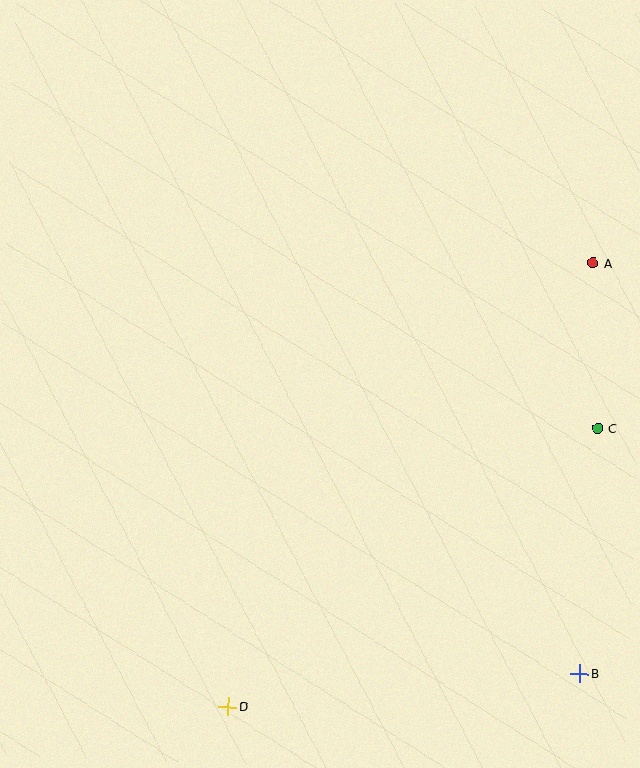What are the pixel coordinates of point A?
Point A is at (593, 263).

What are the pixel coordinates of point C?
Point C is at (598, 428).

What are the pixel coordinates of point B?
Point B is at (580, 673).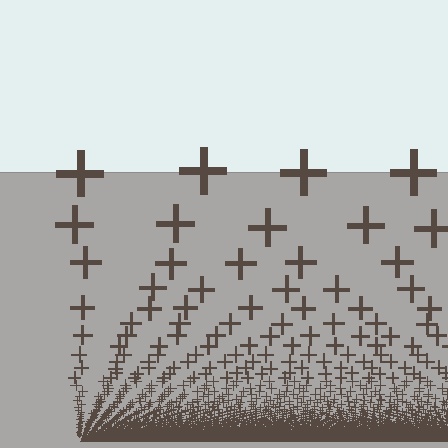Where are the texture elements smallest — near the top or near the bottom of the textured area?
Near the bottom.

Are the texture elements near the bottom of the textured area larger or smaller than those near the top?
Smaller. The gradient is inverted — elements near the bottom are smaller and denser.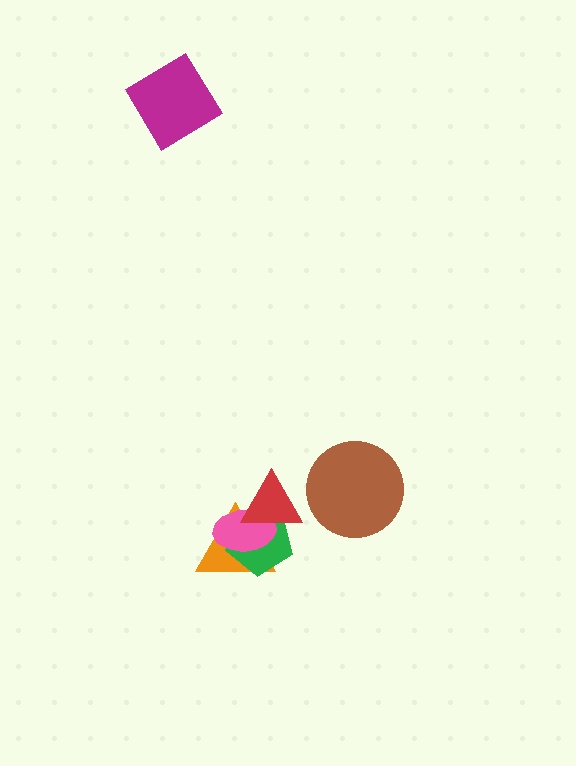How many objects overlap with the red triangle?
3 objects overlap with the red triangle.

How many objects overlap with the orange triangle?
3 objects overlap with the orange triangle.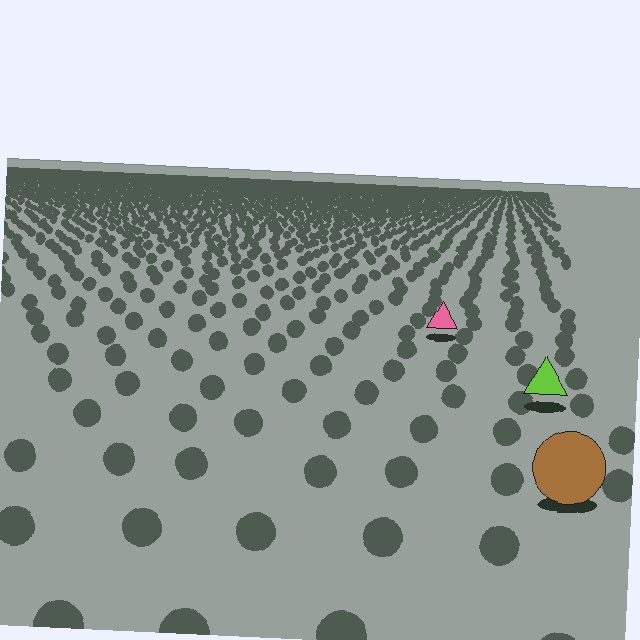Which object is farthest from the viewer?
The pink triangle is farthest from the viewer. It appears smaller and the ground texture around it is denser.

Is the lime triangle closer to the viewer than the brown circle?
No. The brown circle is closer — you can tell from the texture gradient: the ground texture is coarser near it.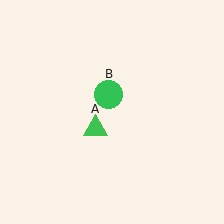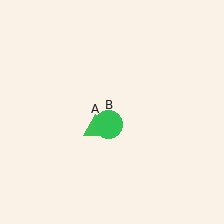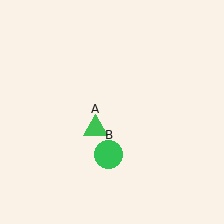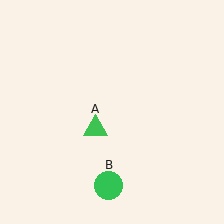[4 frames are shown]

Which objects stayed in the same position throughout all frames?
Green triangle (object A) remained stationary.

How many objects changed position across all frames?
1 object changed position: green circle (object B).